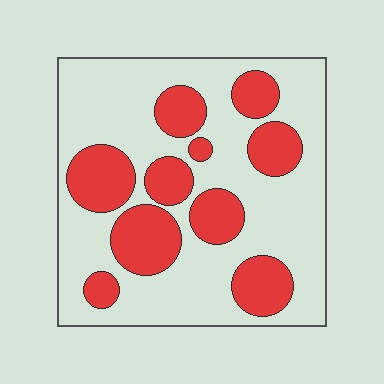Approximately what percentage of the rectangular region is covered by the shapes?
Approximately 30%.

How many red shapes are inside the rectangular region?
10.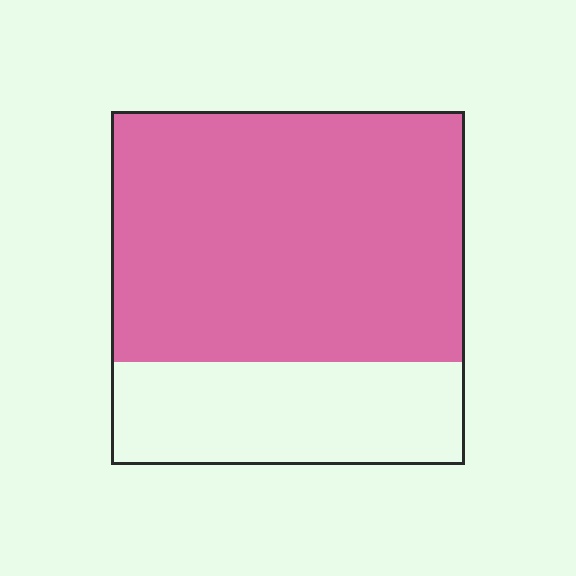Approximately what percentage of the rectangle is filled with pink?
Approximately 70%.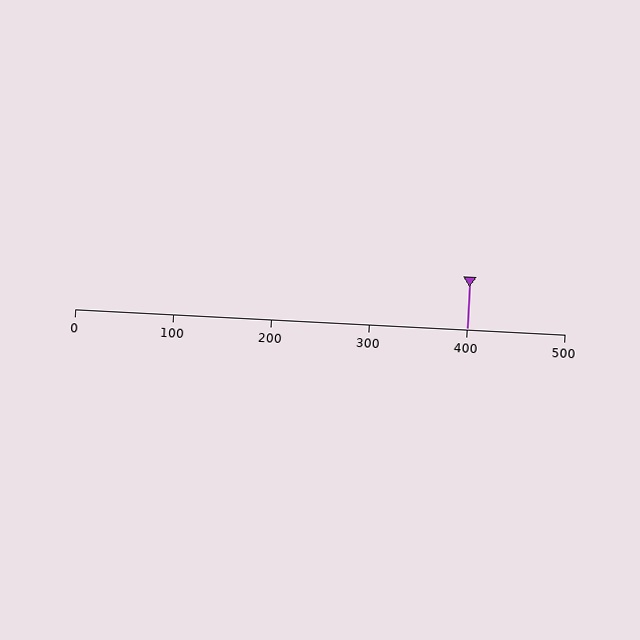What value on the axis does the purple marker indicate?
The marker indicates approximately 400.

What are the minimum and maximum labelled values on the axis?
The axis runs from 0 to 500.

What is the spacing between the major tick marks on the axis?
The major ticks are spaced 100 apart.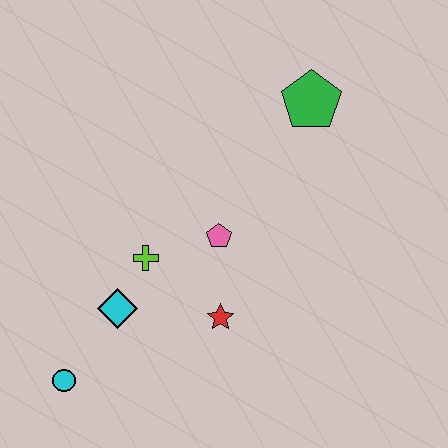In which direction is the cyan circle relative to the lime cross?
The cyan circle is below the lime cross.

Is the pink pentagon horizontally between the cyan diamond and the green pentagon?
Yes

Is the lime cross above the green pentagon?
No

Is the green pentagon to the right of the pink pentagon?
Yes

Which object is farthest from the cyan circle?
The green pentagon is farthest from the cyan circle.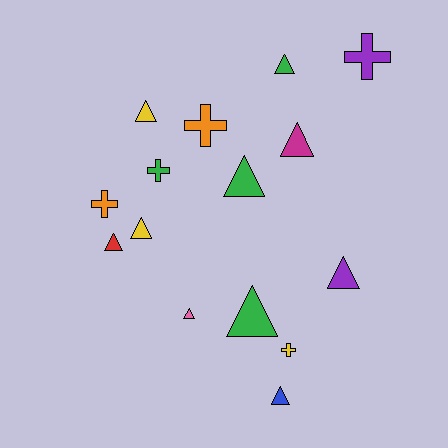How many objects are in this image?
There are 15 objects.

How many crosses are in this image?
There are 5 crosses.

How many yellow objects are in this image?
There are 3 yellow objects.